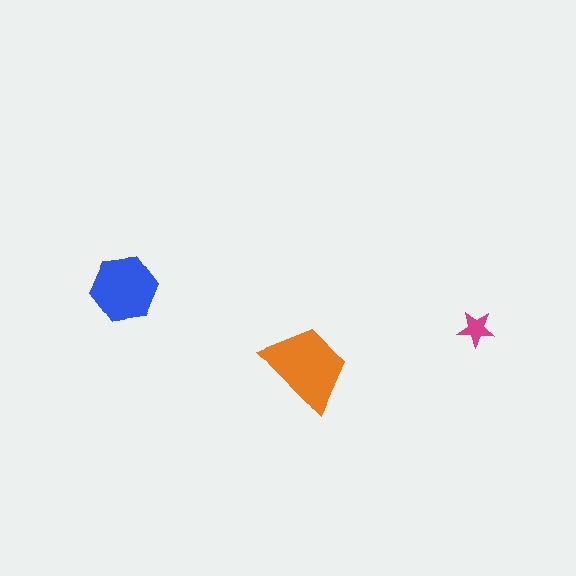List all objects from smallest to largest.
The magenta star, the blue hexagon, the orange trapezoid.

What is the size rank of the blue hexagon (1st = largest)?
2nd.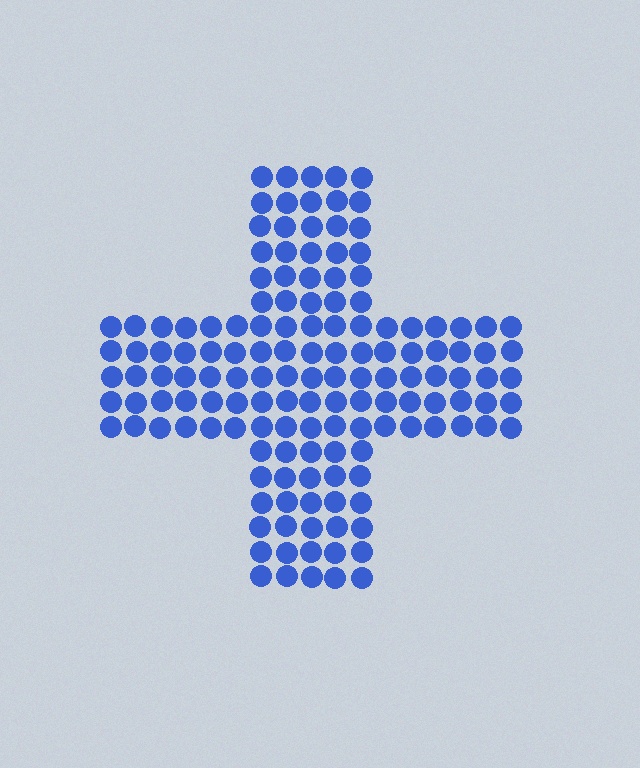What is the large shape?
The large shape is a cross.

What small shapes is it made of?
It is made of small circles.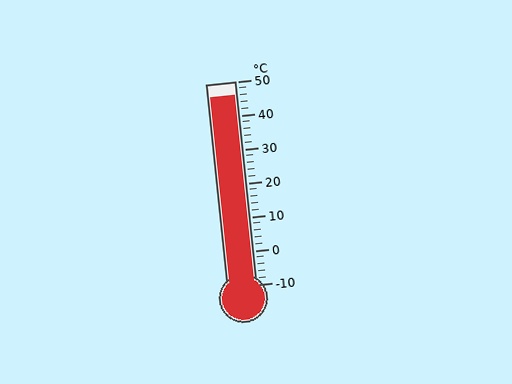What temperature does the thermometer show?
The thermometer shows approximately 46°C.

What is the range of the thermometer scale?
The thermometer scale ranges from -10°C to 50°C.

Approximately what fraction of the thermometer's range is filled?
The thermometer is filled to approximately 95% of its range.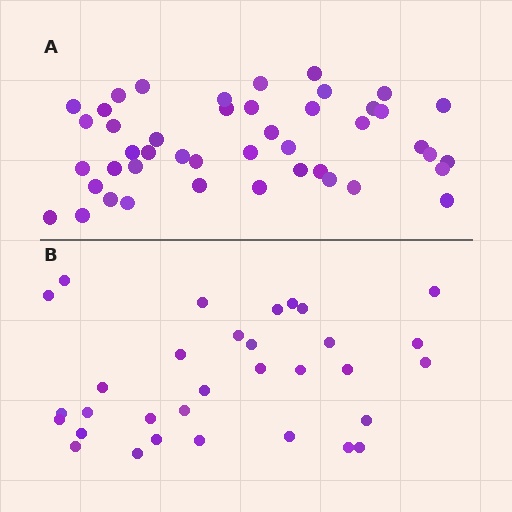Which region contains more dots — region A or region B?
Region A (the top region) has more dots.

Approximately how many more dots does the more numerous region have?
Region A has approximately 15 more dots than region B.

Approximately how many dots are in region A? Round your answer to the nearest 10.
About 40 dots. (The exact count is 45, which rounds to 40.)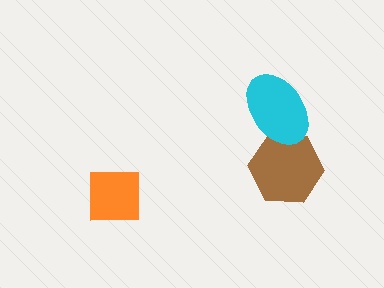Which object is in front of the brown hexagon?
The cyan ellipse is in front of the brown hexagon.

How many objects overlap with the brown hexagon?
1 object overlaps with the brown hexagon.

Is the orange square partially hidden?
No, no other shape covers it.